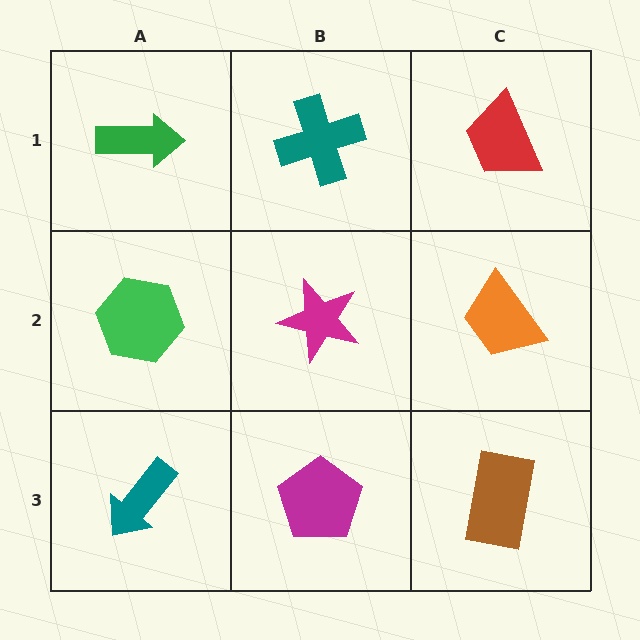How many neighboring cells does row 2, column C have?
3.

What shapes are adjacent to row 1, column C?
An orange trapezoid (row 2, column C), a teal cross (row 1, column B).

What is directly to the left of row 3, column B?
A teal arrow.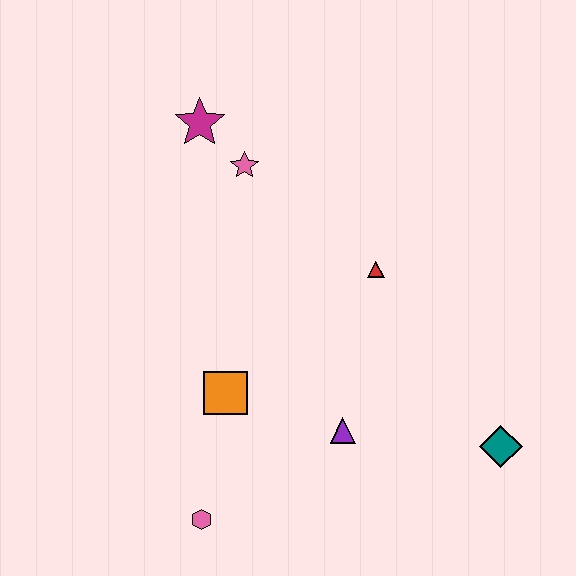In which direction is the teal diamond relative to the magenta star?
The teal diamond is below the magenta star.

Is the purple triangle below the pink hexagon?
No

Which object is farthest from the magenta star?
The teal diamond is farthest from the magenta star.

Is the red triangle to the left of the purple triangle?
No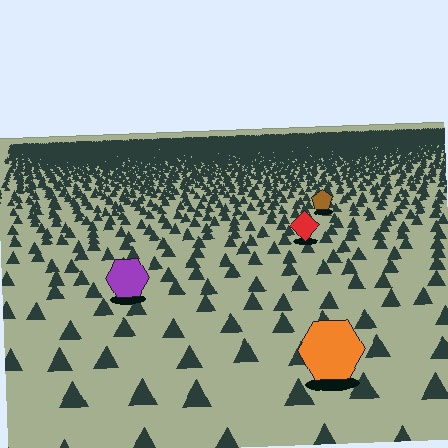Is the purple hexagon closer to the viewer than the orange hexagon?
No. The orange hexagon is closer — you can tell from the texture gradient: the ground texture is coarser near it.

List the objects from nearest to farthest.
From nearest to farthest: the orange hexagon, the purple hexagon, the red diamond, the brown pentagon.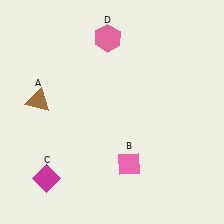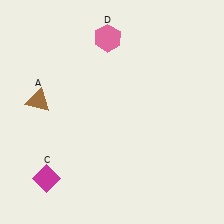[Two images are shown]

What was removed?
The pink diamond (B) was removed in Image 2.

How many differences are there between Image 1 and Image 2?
There is 1 difference between the two images.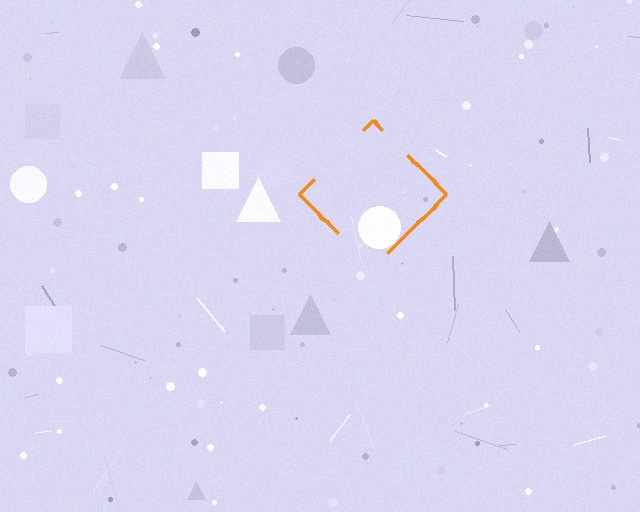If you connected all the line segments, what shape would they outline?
They would outline a diamond.